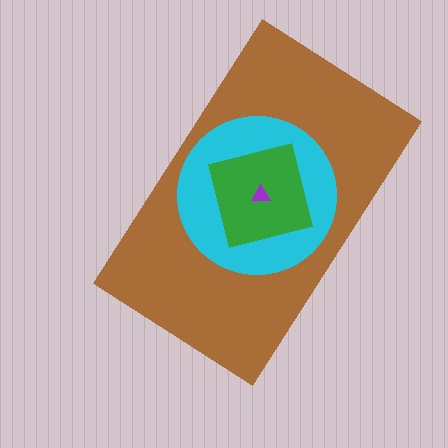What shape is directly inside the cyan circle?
The green square.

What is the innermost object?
The purple triangle.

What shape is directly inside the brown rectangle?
The cyan circle.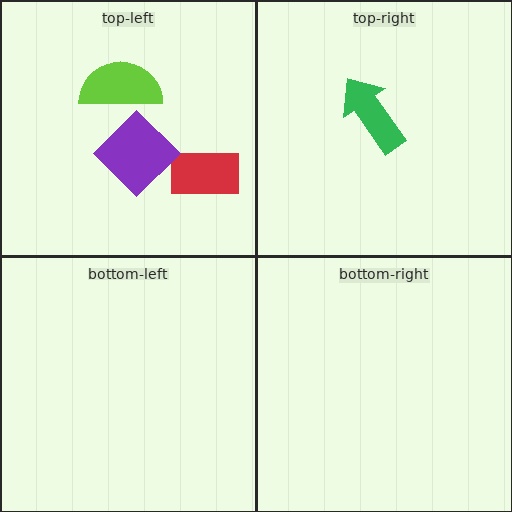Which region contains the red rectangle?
The top-left region.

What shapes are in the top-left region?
The lime semicircle, the red rectangle, the purple diamond.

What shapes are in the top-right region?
The green arrow.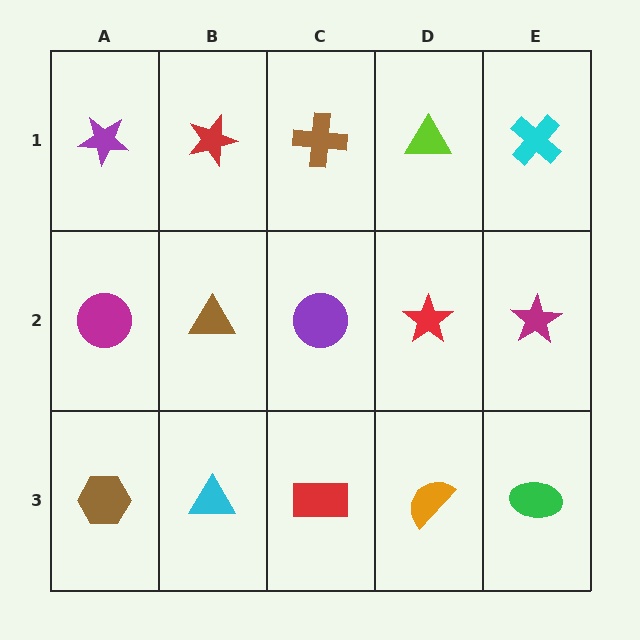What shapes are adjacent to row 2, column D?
A lime triangle (row 1, column D), an orange semicircle (row 3, column D), a purple circle (row 2, column C), a magenta star (row 2, column E).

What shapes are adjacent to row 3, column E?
A magenta star (row 2, column E), an orange semicircle (row 3, column D).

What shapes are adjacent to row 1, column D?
A red star (row 2, column D), a brown cross (row 1, column C), a cyan cross (row 1, column E).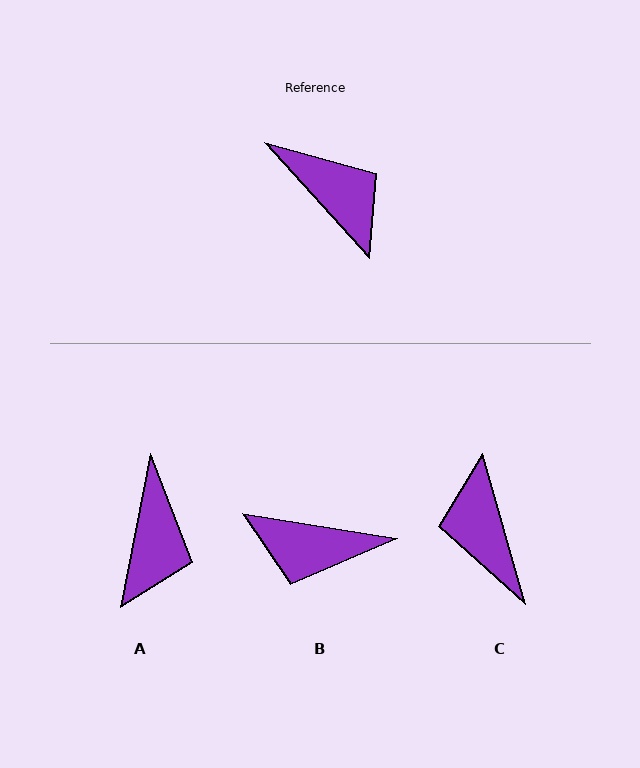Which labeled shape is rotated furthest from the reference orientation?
C, about 154 degrees away.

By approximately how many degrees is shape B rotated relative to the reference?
Approximately 141 degrees clockwise.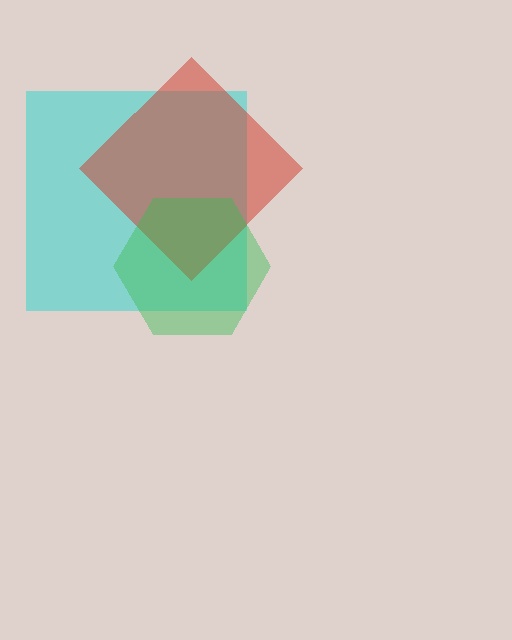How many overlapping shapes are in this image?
There are 3 overlapping shapes in the image.